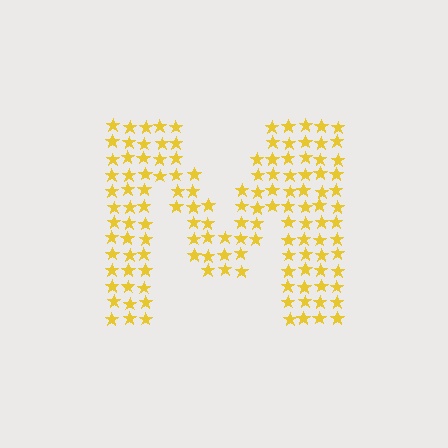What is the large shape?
The large shape is the letter M.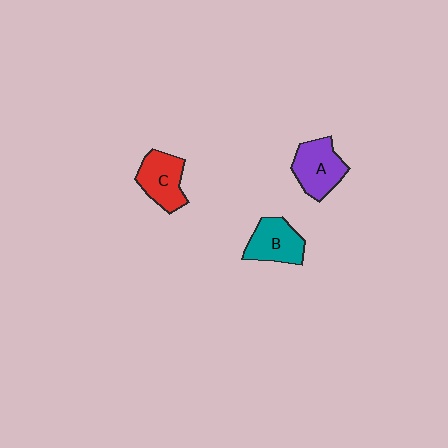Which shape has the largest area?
Shape A (purple).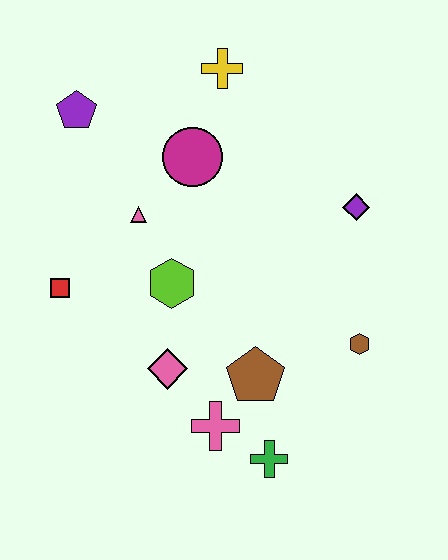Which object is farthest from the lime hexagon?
The yellow cross is farthest from the lime hexagon.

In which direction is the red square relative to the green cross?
The red square is to the left of the green cross.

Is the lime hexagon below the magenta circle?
Yes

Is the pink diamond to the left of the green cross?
Yes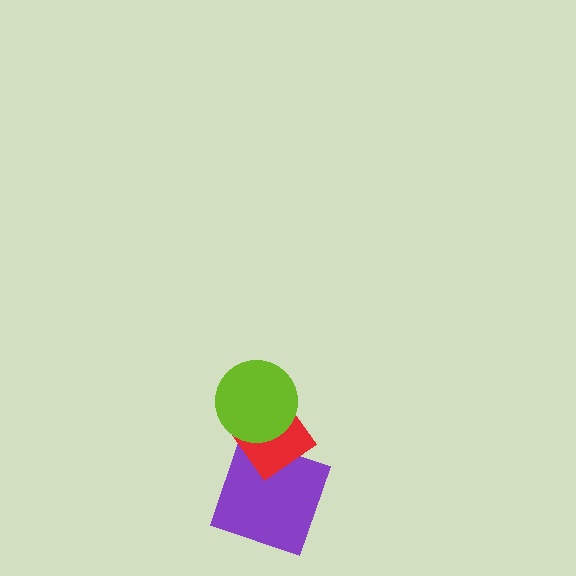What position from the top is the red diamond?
The red diamond is 2nd from the top.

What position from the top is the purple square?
The purple square is 3rd from the top.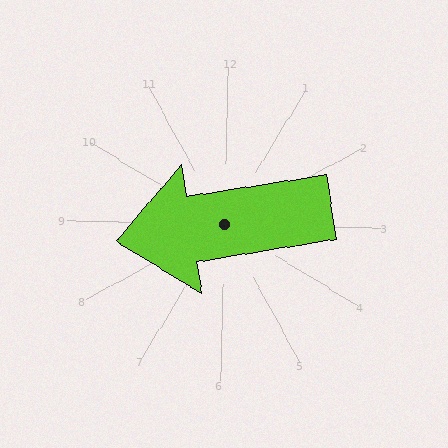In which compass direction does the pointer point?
West.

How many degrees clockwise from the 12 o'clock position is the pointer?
Approximately 260 degrees.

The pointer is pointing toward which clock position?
Roughly 9 o'clock.